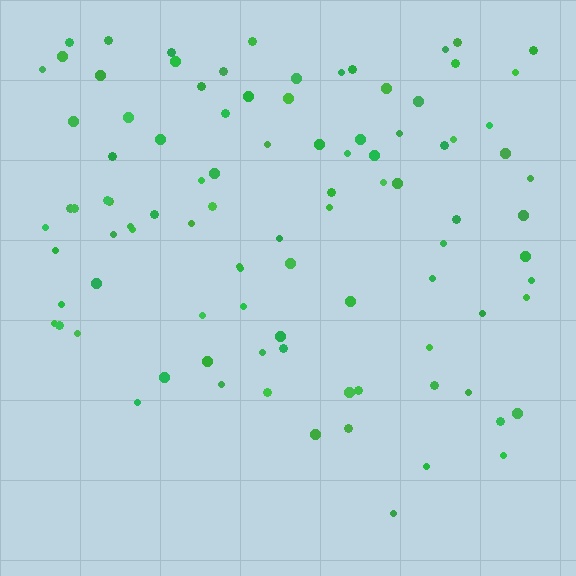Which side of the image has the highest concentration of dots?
The top.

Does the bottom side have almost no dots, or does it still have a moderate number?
Still a moderate number, just noticeably fewer than the top.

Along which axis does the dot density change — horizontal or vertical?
Vertical.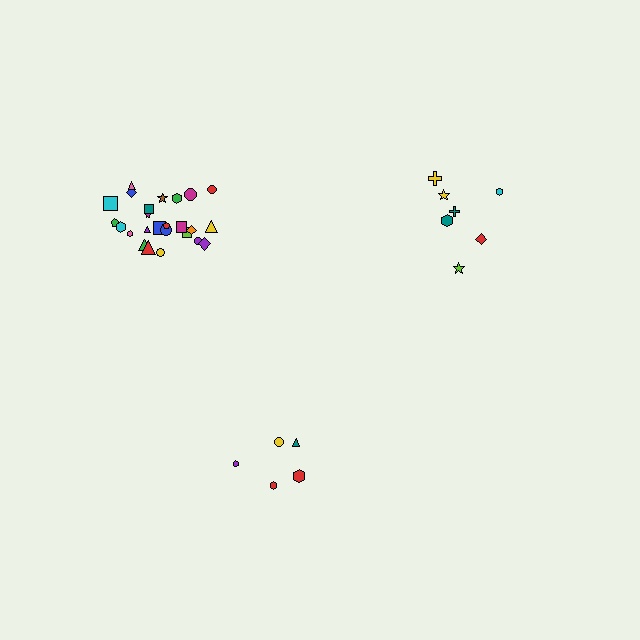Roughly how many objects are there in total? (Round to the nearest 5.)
Roughly 35 objects in total.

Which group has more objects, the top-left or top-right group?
The top-left group.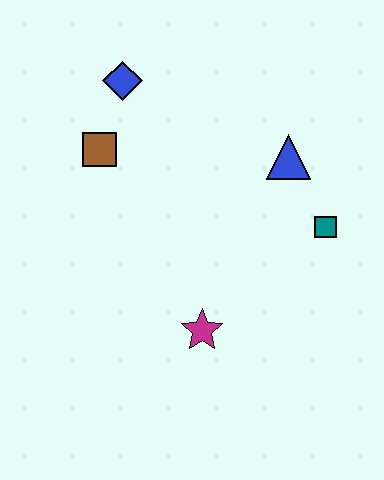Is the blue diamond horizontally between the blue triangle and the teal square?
No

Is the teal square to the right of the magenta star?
Yes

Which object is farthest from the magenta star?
The blue diamond is farthest from the magenta star.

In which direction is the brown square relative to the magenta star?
The brown square is above the magenta star.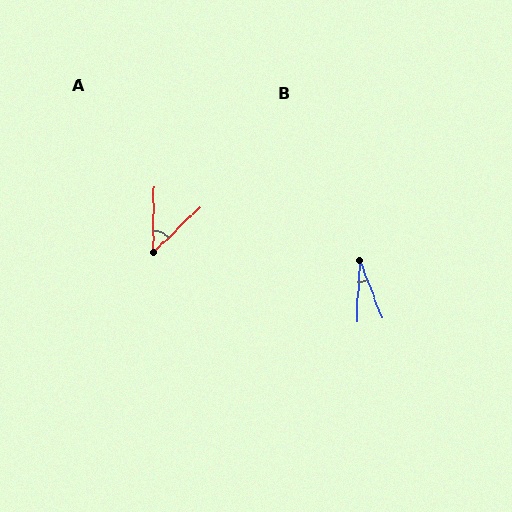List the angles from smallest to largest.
B (25°), A (46°).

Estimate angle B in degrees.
Approximately 25 degrees.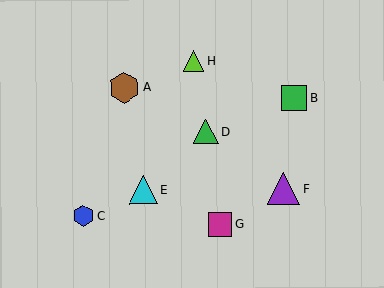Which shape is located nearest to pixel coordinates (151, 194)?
The cyan triangle (labeled E) at (144, 190) is nearest to that location.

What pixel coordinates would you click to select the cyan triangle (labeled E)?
Click at (144, 190) to select the cyan triangle E.